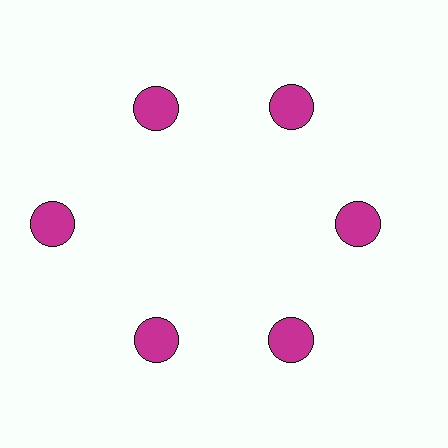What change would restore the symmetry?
The symmetry would be restored by moving it inward, back onto the ring so that all 6 circles sit at equal angles and equal distance from the center.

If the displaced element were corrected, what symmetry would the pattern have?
It would have 6-fold rotational symmetry — the pattern would map onto itself every 60 degrees.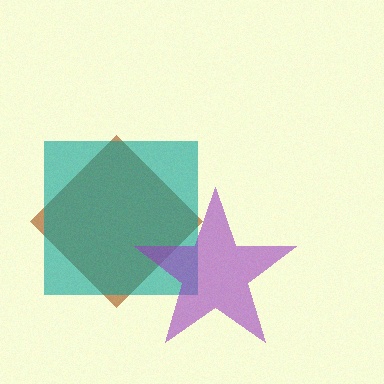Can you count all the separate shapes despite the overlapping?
Yes, there are 3 separate shapes.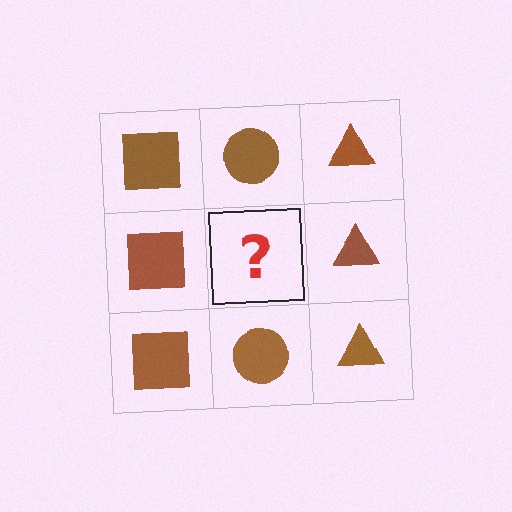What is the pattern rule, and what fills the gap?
The rule is that each column has a consistent shape. The gap should be filled with a brown circle.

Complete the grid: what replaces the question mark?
The question mark should be replaced with a brown circle.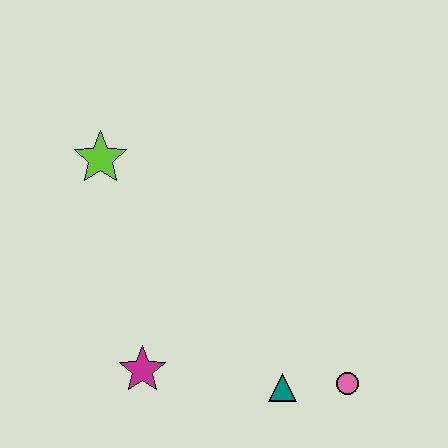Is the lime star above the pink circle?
Yes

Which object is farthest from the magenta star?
The lime star is farthest from the magenta star.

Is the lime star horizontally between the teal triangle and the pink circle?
No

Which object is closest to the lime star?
The magenta star is closest to the lime star.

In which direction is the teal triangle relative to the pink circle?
The teal triangle is to the left of the pink circle.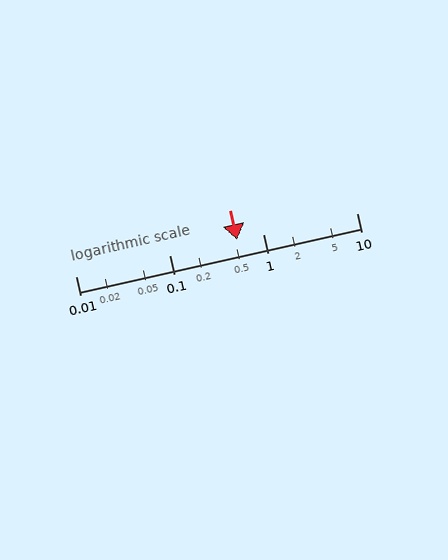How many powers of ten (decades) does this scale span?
The scale spans 3 decades, from 0.01 to 10.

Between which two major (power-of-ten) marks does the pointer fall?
The pointer is between 0.1 and 1.